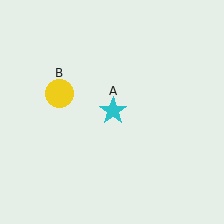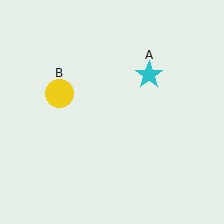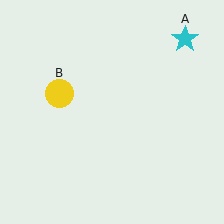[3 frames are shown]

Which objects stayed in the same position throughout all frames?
Yellow circle (object B) remained stationary.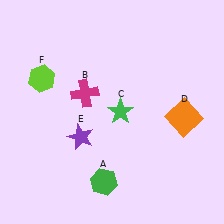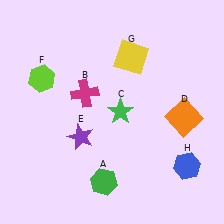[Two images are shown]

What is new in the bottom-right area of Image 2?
A blue hexagon (H) was added in the bottom-right area of Image 2.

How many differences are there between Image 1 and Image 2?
There are 2 differences between the two images.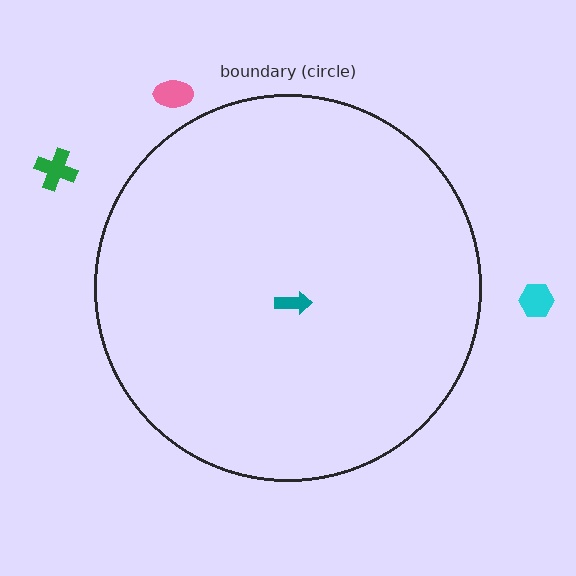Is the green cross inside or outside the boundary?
Outside.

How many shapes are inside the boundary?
1 inside, 3 outside.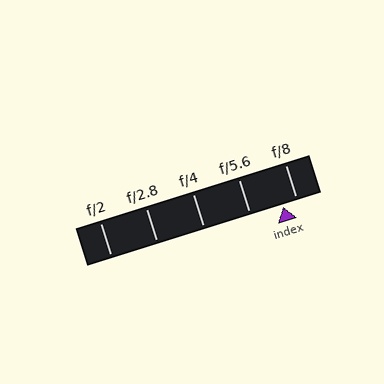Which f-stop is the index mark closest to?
The index mark is closest to f/8.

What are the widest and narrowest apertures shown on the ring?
The widest aperture shown is f/2 and the narrowest is f/8.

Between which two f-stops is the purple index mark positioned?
The index mark is between f/5.6 and f/8.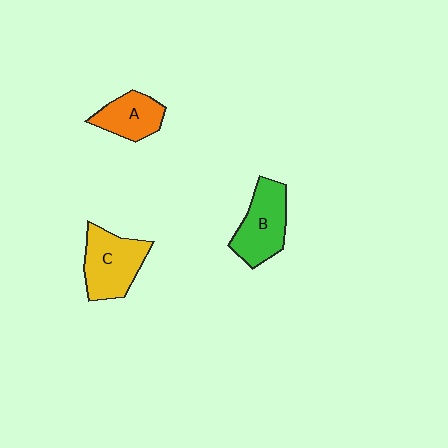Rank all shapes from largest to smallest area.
From largest to smallest: C (yellow), B (green), A (orange).